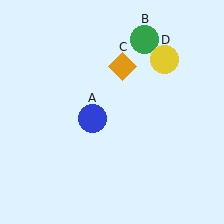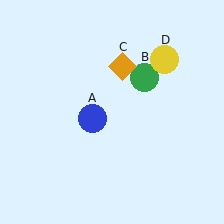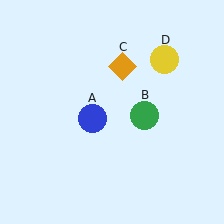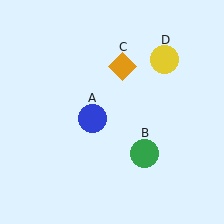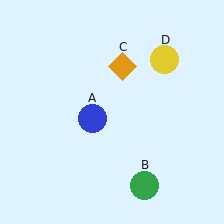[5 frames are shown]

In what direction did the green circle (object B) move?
The green circle (object B) moved down.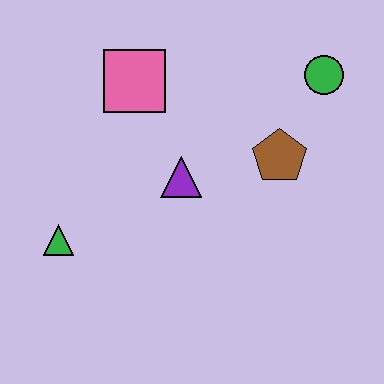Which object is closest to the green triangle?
The purple triangle is closest to the green triangle.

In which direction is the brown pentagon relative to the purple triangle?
The brown pentagon is to the right of the purple triangle.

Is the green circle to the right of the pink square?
Yes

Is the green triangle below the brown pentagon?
Yes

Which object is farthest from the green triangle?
The green circle is farthest from the green triangle.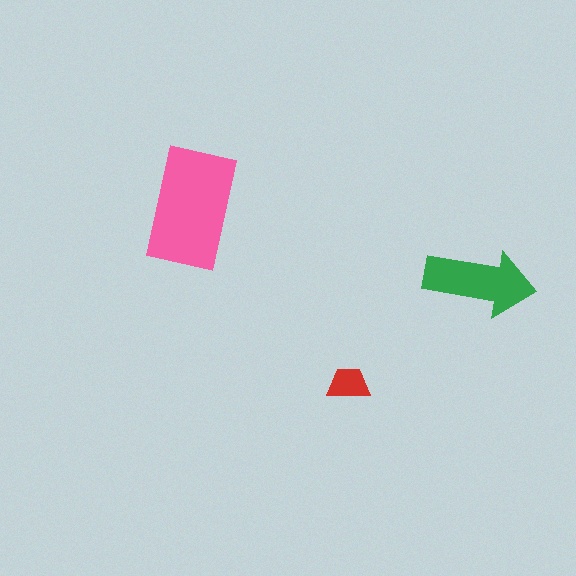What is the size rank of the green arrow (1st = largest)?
2nd.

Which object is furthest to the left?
The pink rectangle is leftmost.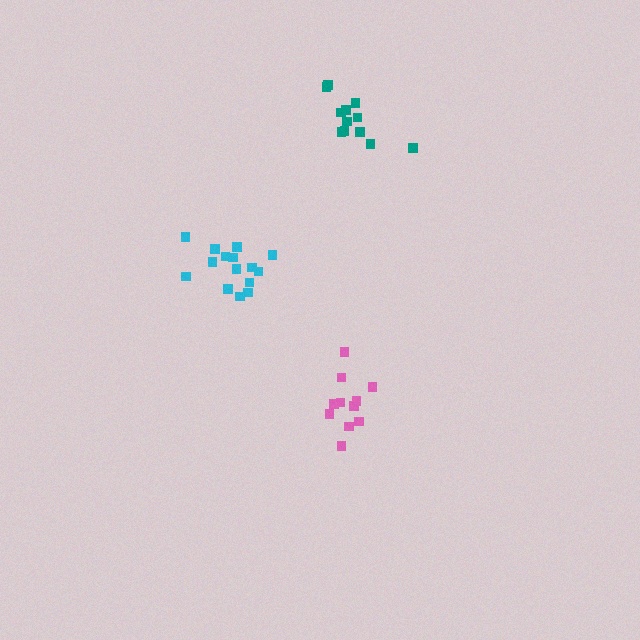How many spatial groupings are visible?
There are 3 spatial groupings.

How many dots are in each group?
Group 1: 12 dots, Group 2: 12 dots, Group 3: 15 dots (39 total).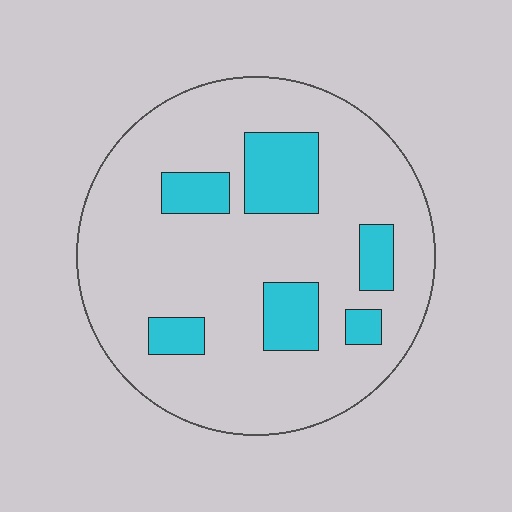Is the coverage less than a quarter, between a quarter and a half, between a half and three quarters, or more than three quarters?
Less than a quarter.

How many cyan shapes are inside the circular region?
6.